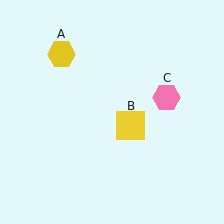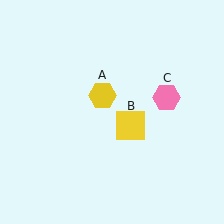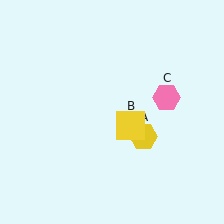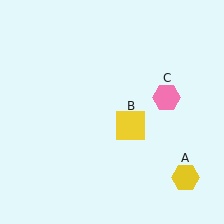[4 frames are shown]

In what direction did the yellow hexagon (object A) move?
The yellow hexagon (object A) moved down and to the right.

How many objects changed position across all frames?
1 object changed position: yellow hexagon (object A).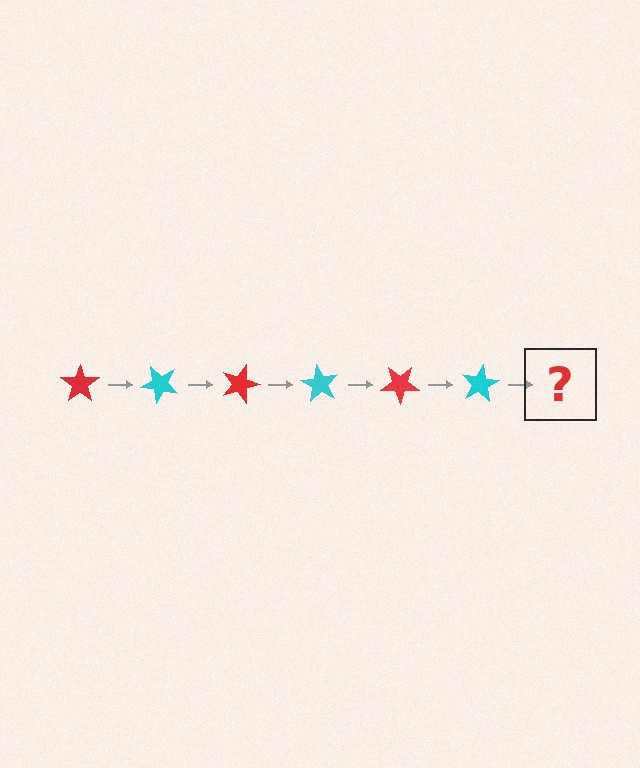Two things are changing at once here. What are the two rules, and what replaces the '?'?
The two rules are that it rotates 45 degrees each step and the color cycles through red and cyan. The '?' should be a red star, rotated 270 degrees from the start.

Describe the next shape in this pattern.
It should be a red star, rotated 270 degrees from the start.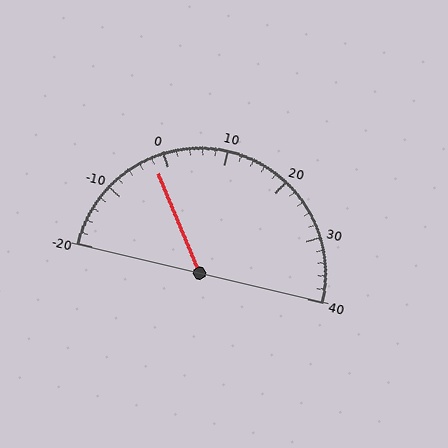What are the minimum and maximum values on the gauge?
The gauge ranges from -20 to 40.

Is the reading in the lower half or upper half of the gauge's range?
The reading is in the lower half of the range (-20 to 40).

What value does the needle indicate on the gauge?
The needle indicates approximately -2.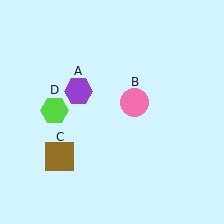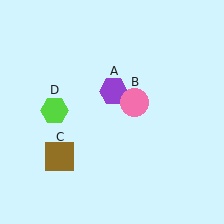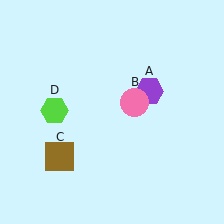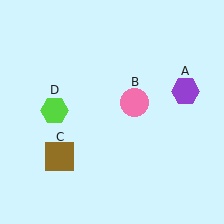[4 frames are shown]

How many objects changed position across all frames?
1 object changed position: purple hexagon (object A).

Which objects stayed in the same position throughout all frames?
Pink circle (object B) and brown square (object C) and lime hexagon (object D) remained stationary.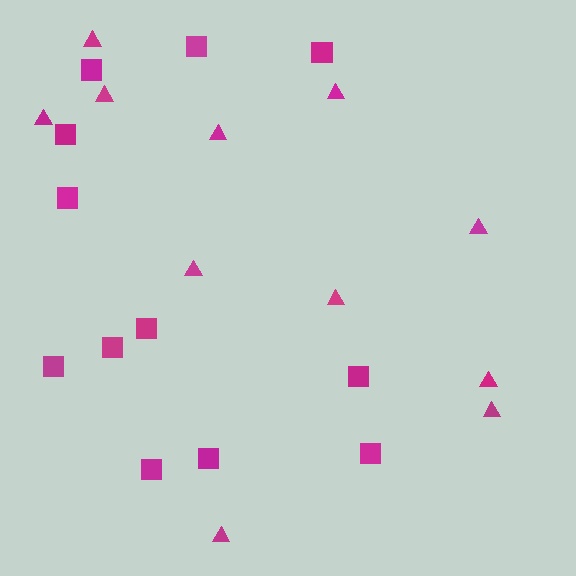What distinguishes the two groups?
There are 2 groups: one group of squares (12) and one group of triangles (11).